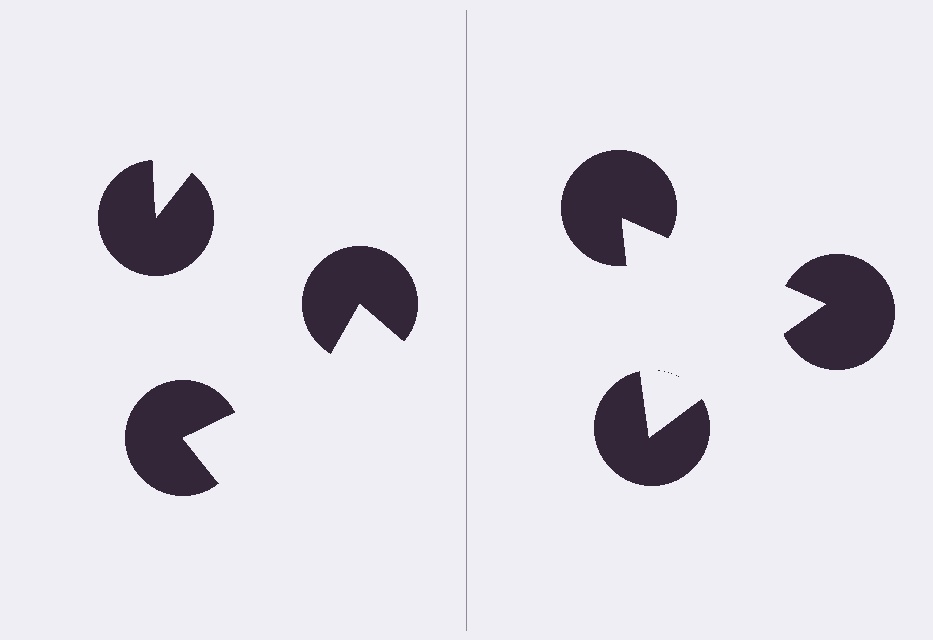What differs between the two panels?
The pac-man discs are positioned identically on both sides; only the wedge orientations differ. On the right they align to a triangle; on the left they are misaligned.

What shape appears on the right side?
An illusory triangle.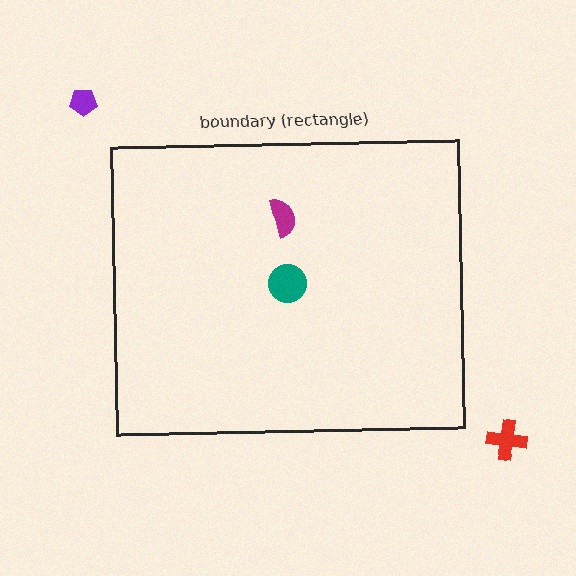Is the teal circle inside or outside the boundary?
Inside.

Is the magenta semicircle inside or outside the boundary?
Inside.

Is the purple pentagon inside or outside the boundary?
Outside.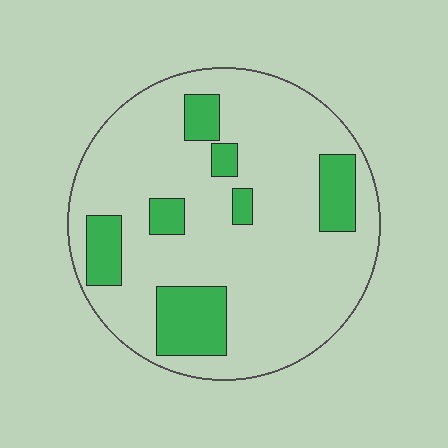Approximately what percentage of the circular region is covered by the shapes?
Approximately 20%.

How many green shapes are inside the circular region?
7.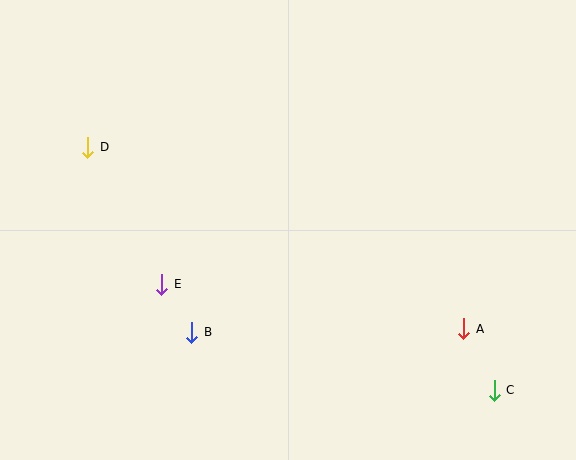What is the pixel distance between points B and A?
The distance between B and A is 272 pixels.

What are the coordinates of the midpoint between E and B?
The midpoint between E and B is at (177, 308).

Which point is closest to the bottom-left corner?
Point B is closest to the bottom-left corner.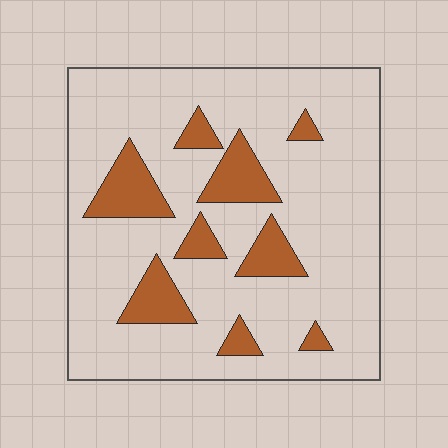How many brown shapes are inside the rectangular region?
9.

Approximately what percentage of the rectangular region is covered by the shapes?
Approximately 20%.